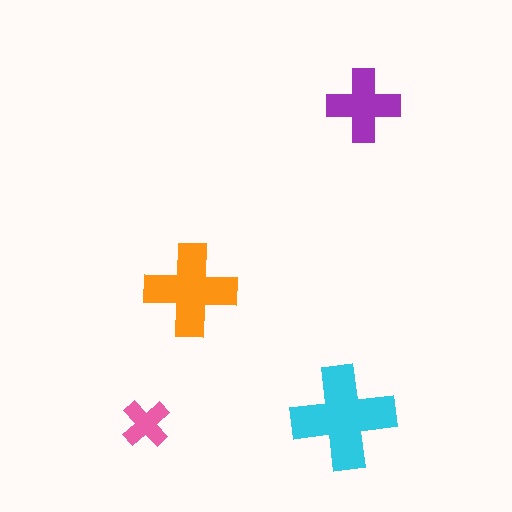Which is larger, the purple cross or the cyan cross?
The cyan one.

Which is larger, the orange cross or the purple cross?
The orange one.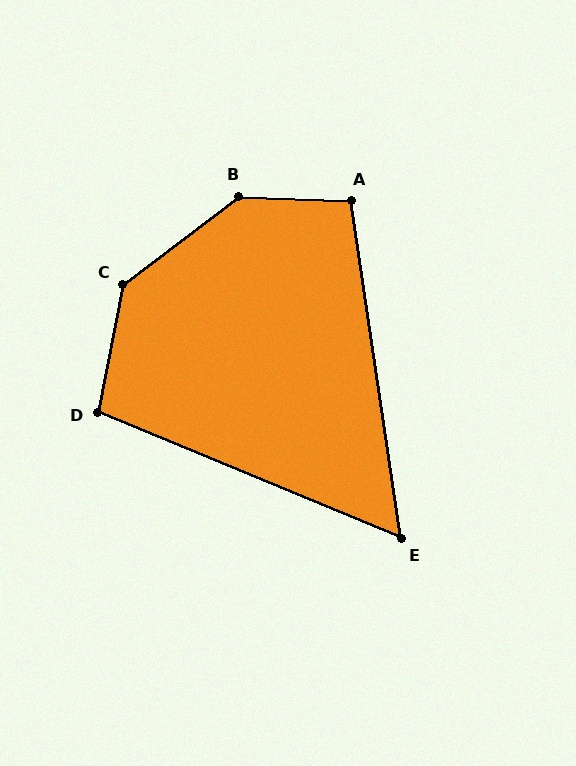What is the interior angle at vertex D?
Approximately 101 degrees (obtuse).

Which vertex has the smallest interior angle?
E, at approximately 59 degrees.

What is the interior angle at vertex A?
Approximately 101 degrees (obtuse).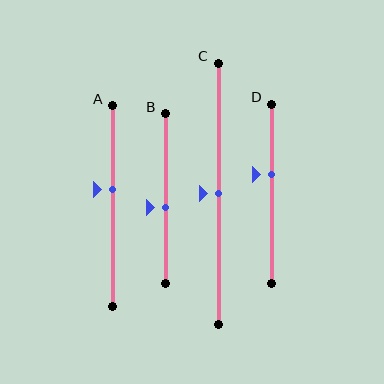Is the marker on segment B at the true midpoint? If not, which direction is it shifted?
No, the marker on segment B is shifted downward by about 5% of the segment length.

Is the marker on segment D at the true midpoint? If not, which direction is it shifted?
No, the marker on segment D is shifted upward by about 11% of the segment length.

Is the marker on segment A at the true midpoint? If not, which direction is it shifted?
No, the marker on segment A is shifted upward by about 8% of the segment length.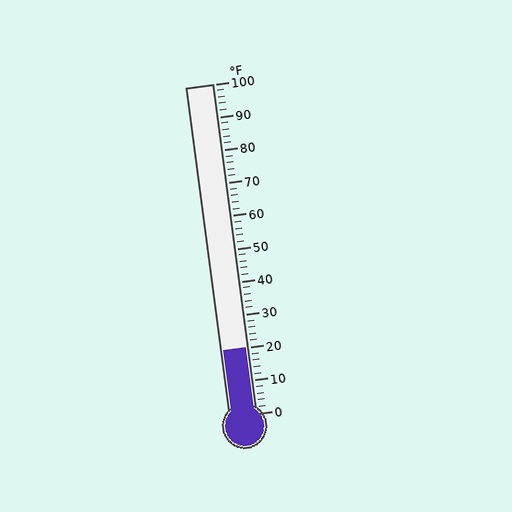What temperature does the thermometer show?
The thermometer shows approximately 20°F.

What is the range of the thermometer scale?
The thermometer scale ranges from 0°F to 100°F.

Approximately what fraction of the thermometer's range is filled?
The thermometer is filled to approximately 20% of its range.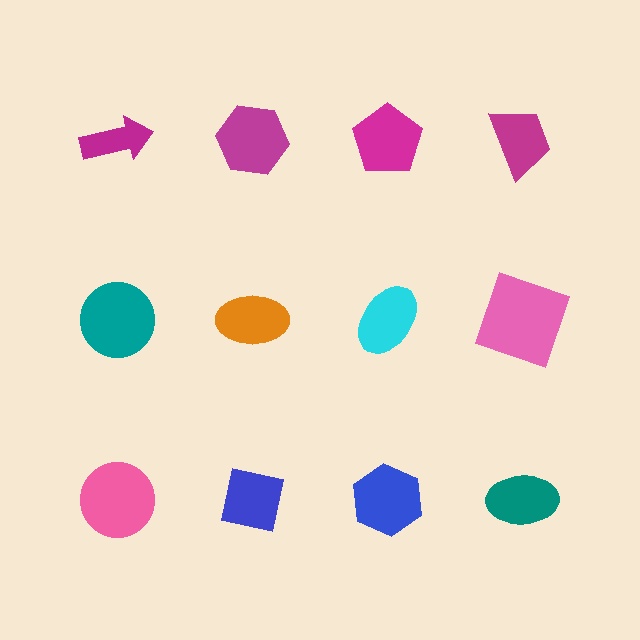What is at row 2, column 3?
A cyan ellipse.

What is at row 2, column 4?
A pink square.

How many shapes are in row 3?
4 shapes.